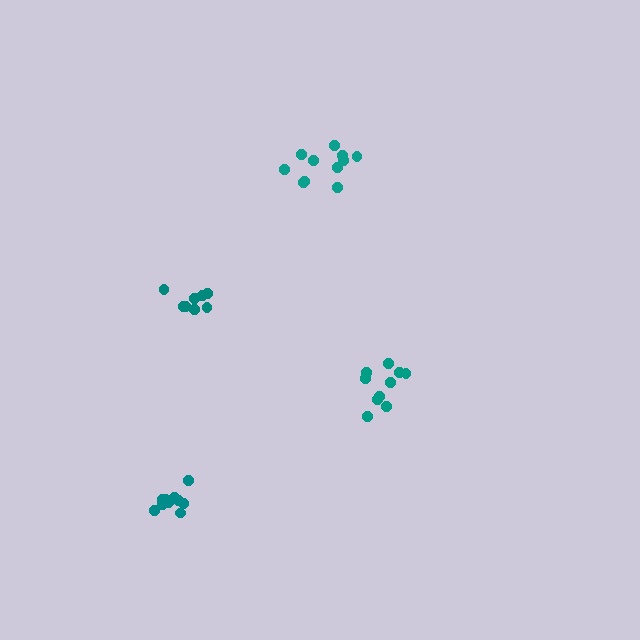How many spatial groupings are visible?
There are 4 spatial groupings.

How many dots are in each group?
Group 1: 8 dots, Group 2: 10 dots, Group 3: 11 dots, Group 4: 11 dots (40 total).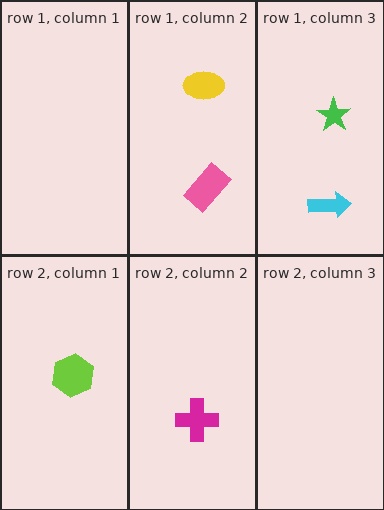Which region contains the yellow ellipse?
The row 1, column 2 region.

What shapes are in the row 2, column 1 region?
The lime hexagon.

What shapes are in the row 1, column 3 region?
The green star, the cyan arrow.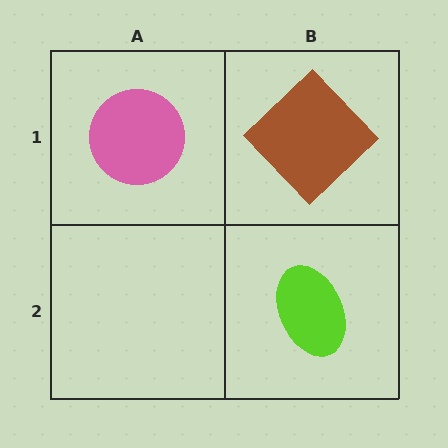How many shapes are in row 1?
2 shapes.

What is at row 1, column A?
A pink circle.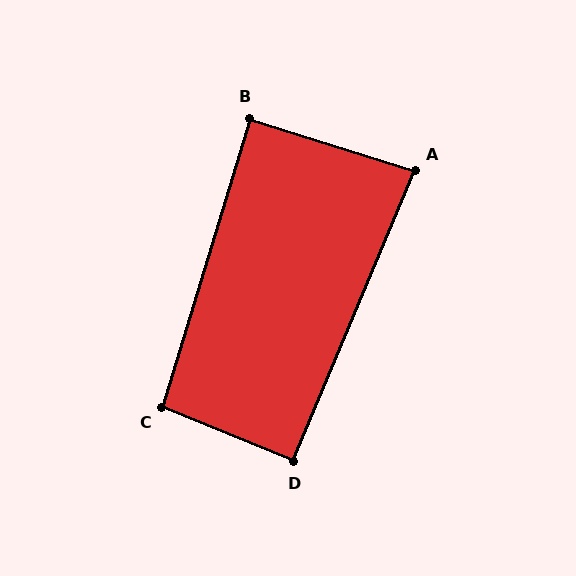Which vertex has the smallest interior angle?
A, at approximately 84 degrees.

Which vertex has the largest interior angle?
C, at approximately 96 degrees.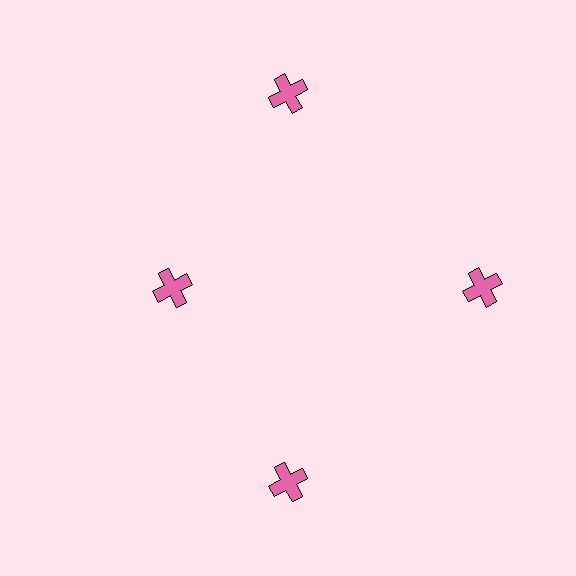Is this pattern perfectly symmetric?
No. The 4 pink crosses are arranged in a ring, but one element near the 9 o'clock position is pulled inward toward the center, breaking the 4-fold rotational symmetry.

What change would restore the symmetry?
The symmetry would be restored by moving it outward, back onto the ring so that all 4 crosses sit at equal angles and equal distance from the center.